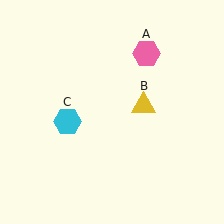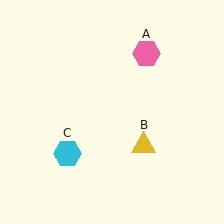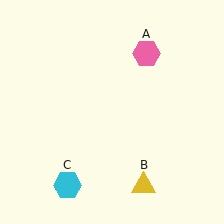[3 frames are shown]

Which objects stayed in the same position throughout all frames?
Pink hexagon (object A) remained stationary.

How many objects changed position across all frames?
2 objects changed position: yellow triangle (object B), cyan hexagon (object C).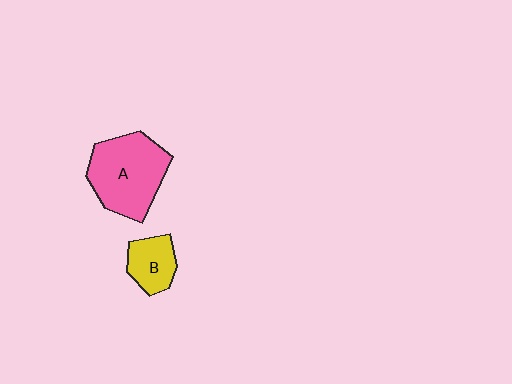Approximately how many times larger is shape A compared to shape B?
Approximately 2.2 times.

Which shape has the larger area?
Shape A (pink).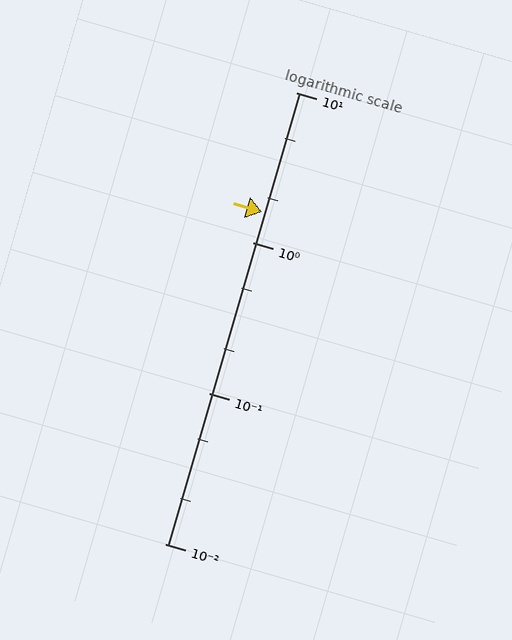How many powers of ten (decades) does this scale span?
The scale spans 3 decades, from 0.01 to 10.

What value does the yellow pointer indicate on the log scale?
The pointer indicates approximately 1.6.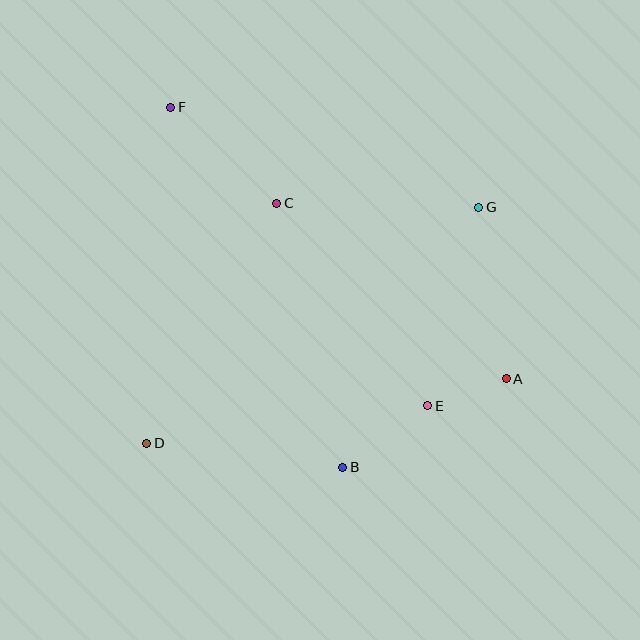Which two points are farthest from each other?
Points A and F are farthest from each other.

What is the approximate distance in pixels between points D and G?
The distance between D and G is approximately 408 pixels.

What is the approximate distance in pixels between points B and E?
The distance between B and E is approximately 105 pixels.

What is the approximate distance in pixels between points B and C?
The distance between B and C is approximately 272 pixels.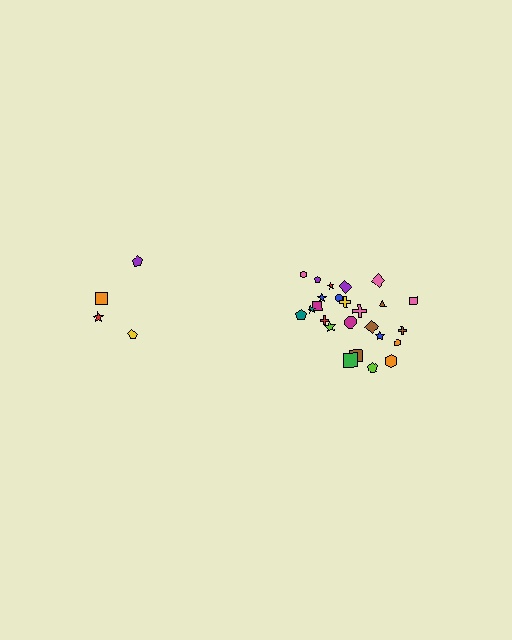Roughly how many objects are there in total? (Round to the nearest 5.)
Roughly 30 objects in total.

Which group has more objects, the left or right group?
The right group.